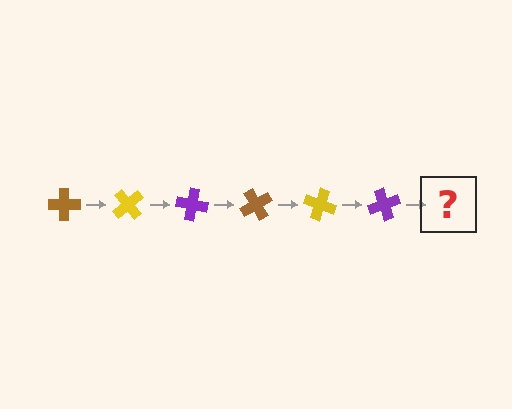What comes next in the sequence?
The next element should be a brown cross, rotated 300 degrees from the start.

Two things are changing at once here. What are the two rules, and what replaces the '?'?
The two rules are that it rotates 50 degrees each step and the color cycles through brown, yellow, and purple. The '?' should be a brown cross, rotated 300 degrees from the start.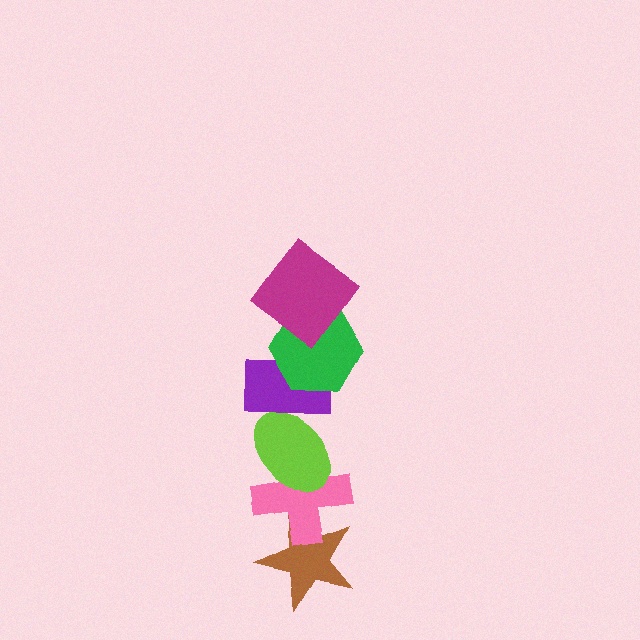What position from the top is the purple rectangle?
The purple rectangle is 3rd from the top.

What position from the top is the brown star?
The brown star is 6th from the top.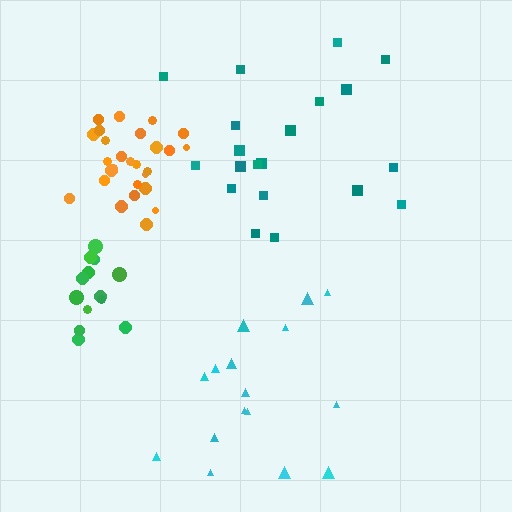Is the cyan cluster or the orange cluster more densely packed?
Orange.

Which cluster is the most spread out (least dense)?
Cyan.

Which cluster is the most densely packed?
Orange.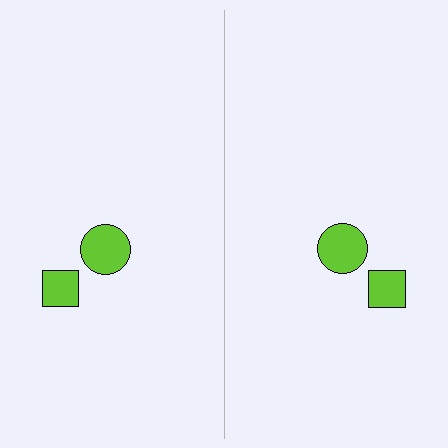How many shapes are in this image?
There are 4 shapes in this image.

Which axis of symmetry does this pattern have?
The pattern has a vertical axis of symmetry running through the center of the image.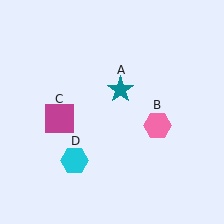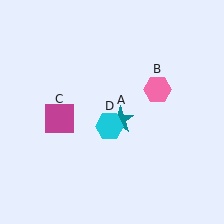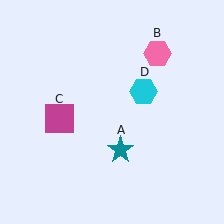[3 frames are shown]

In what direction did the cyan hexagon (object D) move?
The cyan hexagon (object D) moved up and to the right.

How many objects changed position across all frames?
3 objects changed position: teal star (object A), pink hexagon (object B), cyan hexagon (object D).